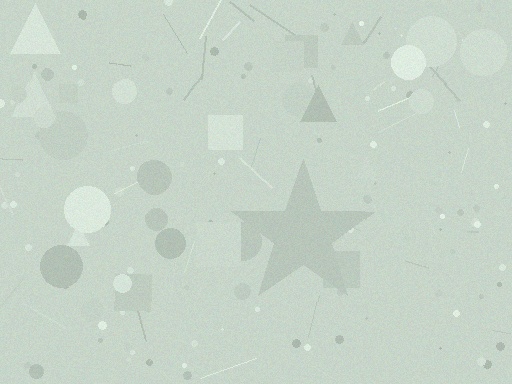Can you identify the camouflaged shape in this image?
The camouflaged shape is a star.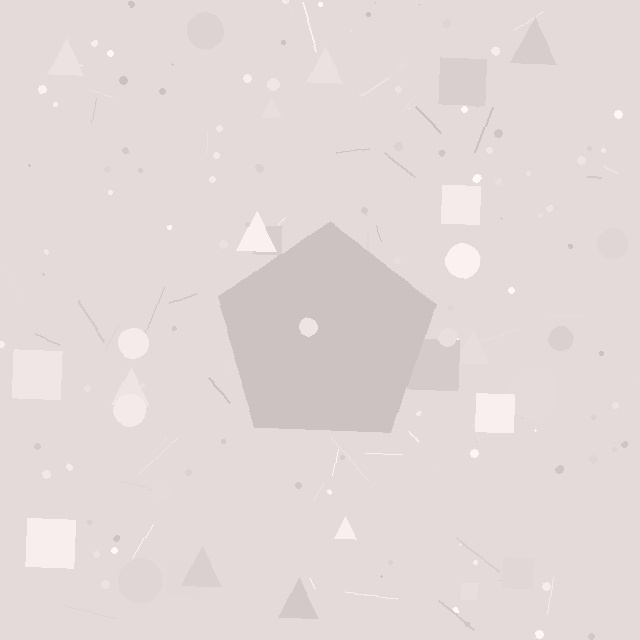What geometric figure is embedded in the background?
A pentagon is embedded in the background.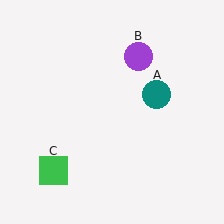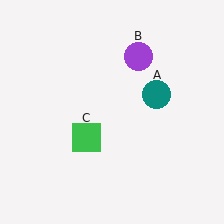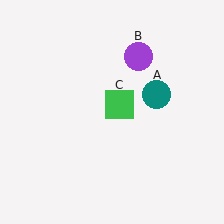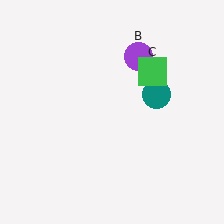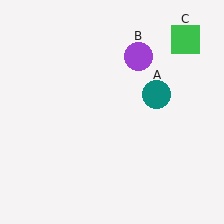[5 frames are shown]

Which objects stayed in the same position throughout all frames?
Teal circle (object A) and purple circle (object B) remained stationary.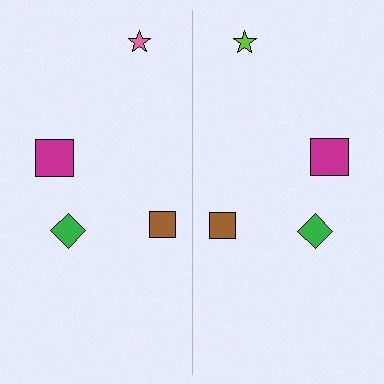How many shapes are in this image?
There are 8 shapes in this image.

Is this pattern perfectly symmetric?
No, the pattern is not perfectly symmetric. The lime star on the right side breaks the symmetry — its mirror counterpart is pink.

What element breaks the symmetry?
The lime star on the right side breaks the symmetry — its mirror counterpart is pink.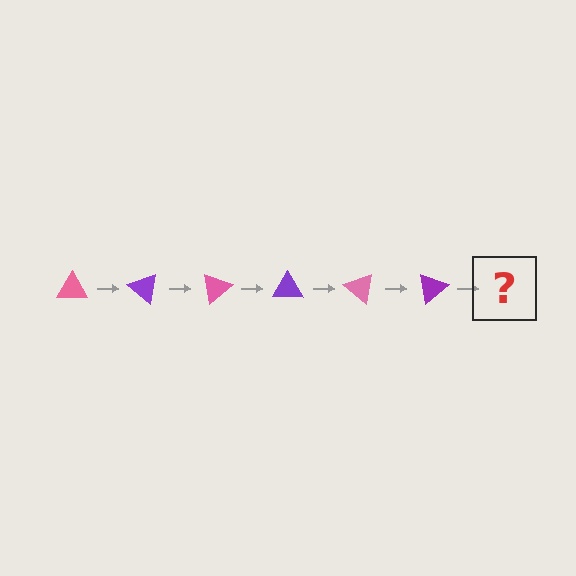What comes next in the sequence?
The next element should be a pink triangle, rotated 240 degrees from the start.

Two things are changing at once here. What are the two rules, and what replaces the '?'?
The two rules are that it rotates 40 degrees each step and the color cycles through pink and purple. The '?' should be a pink triangle, rotated 240 degrees from the start.